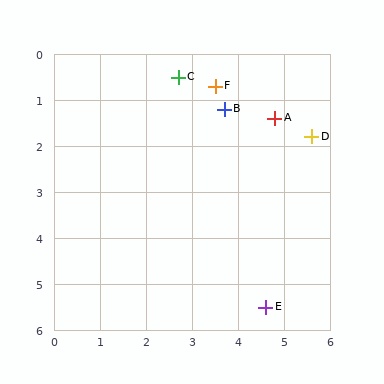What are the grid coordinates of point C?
Point C is at approximately (2.7, 0.5).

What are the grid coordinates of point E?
Point E is at approximately (4.6, 5.5).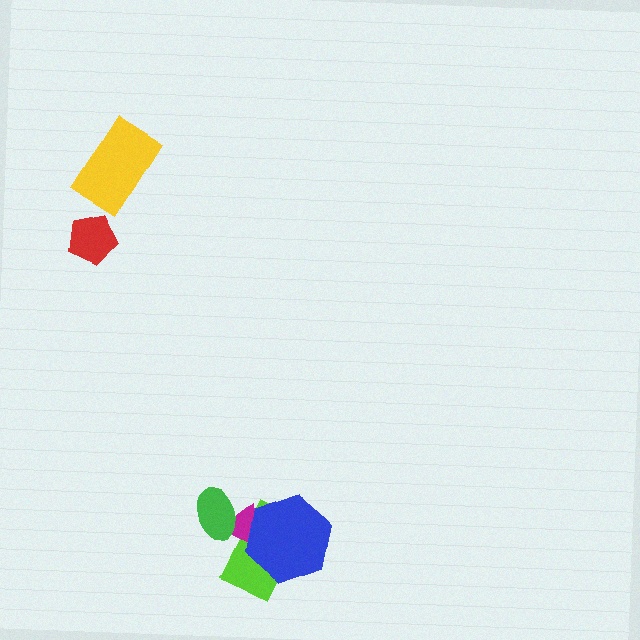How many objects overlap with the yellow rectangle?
0 objects overlap with the yellow rectangle.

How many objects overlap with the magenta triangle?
3 objects overlap with the magenta triangle.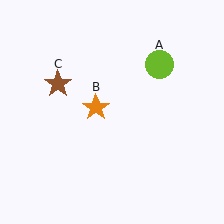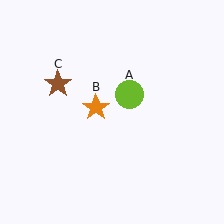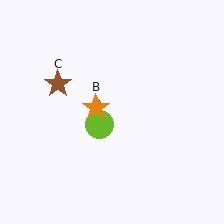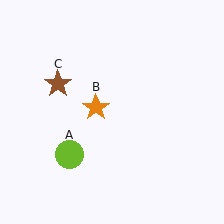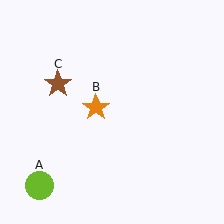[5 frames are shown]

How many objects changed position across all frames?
1 object changed position: lime circle (object A).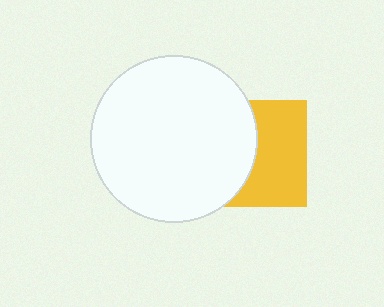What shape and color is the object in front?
The object in front is a white circle.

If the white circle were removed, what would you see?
You would see the complete yellow square.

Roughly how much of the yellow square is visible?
About half of it is visible (roughly 53%).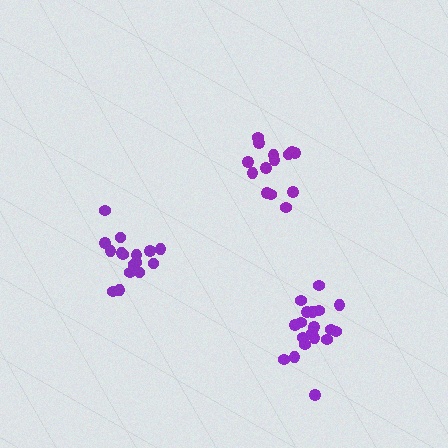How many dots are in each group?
Group 1: 16 dots, Group 2: 19 dots, Group 3: 14 dots (49 total).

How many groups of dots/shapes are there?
There are 3 groups.